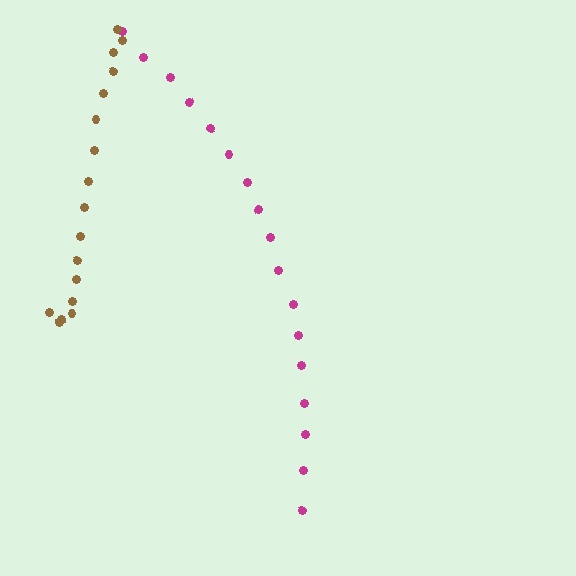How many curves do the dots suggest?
There are 2 distinct paths.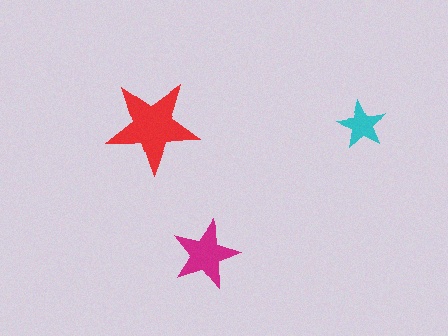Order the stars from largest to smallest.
the red one, the magenta one, the cyan one.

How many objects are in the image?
There are 3 objects in the image.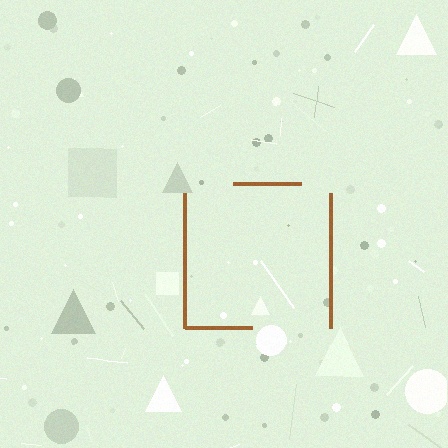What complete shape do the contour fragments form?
The contour fragments form a square.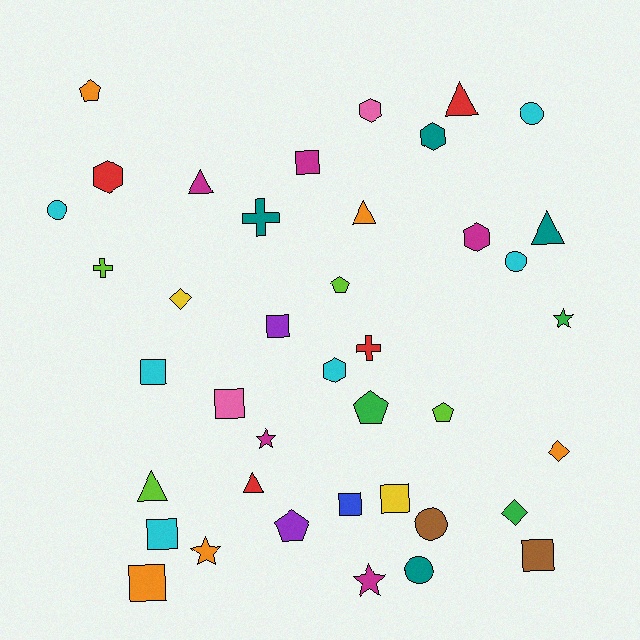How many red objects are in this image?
There are 4 red objects.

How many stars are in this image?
There are 4 stars.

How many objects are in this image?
There are 40 objects.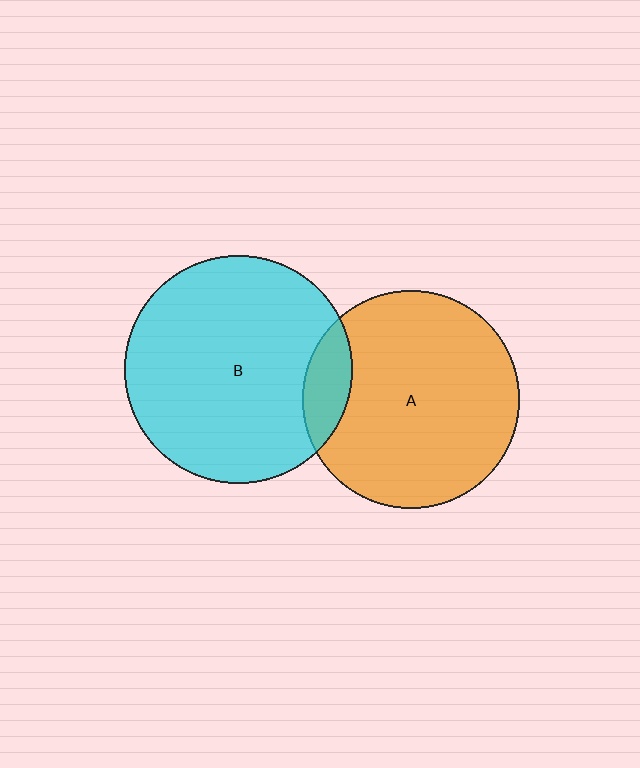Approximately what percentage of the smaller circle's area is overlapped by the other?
Approximately 10%.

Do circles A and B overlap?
Yes.